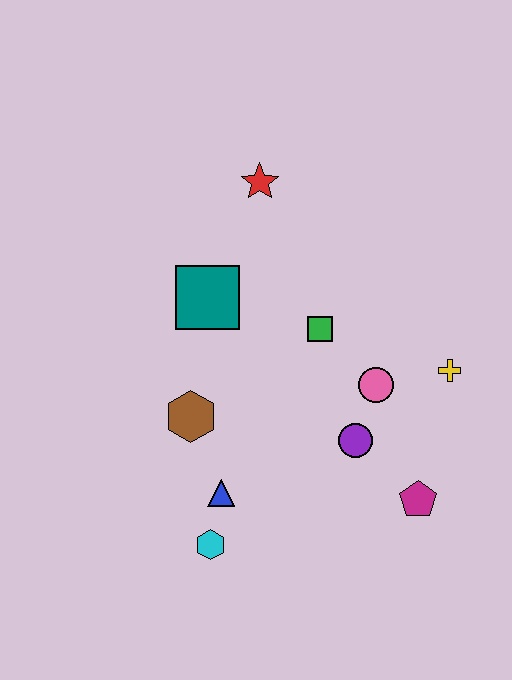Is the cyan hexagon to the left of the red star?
Yes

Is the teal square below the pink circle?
No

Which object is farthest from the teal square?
The magenta pentagon is farthest from the teal square.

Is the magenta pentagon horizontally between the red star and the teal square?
No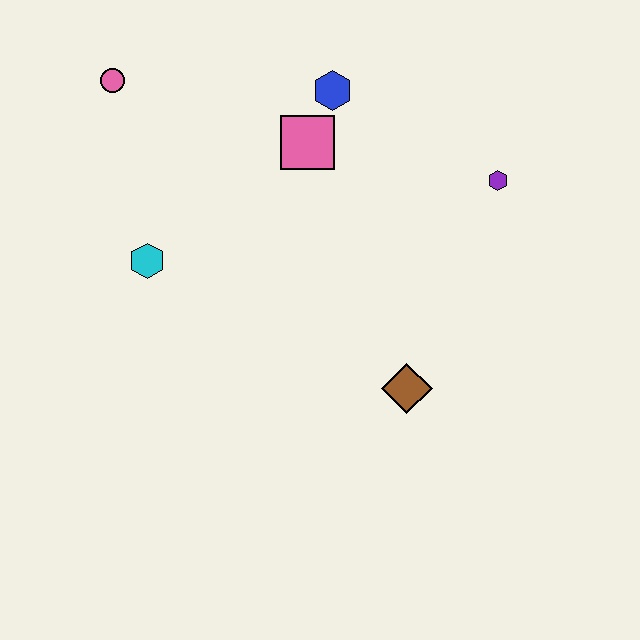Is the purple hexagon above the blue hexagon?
No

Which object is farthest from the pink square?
The brown diamond is farthest from the pink square.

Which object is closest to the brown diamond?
The purple hexagon is closest to the brown diamond.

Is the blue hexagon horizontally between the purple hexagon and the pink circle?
Yes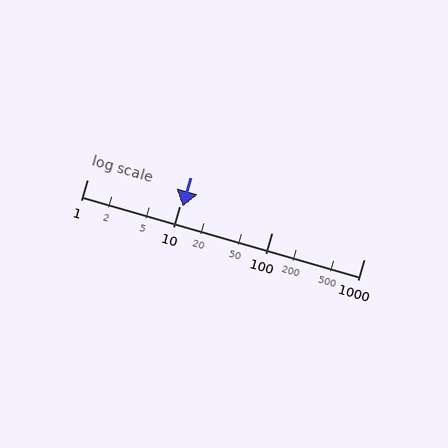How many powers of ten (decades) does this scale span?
The scale spans 3 decades, from 1 to 1000.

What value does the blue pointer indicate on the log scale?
The pointer indicates approximately 11.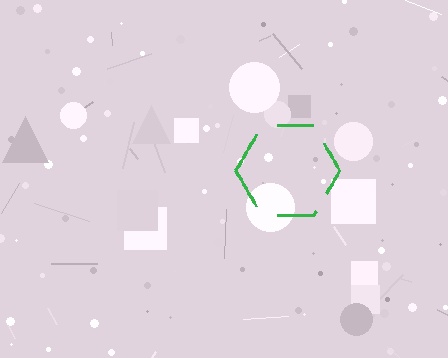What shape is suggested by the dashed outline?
The dashed outline suggests a hexagon.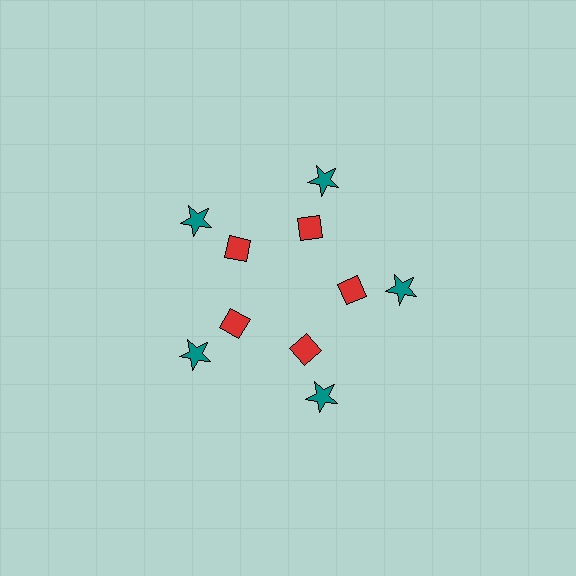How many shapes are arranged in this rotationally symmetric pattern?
There are 10 shapes, arranged in 5 groups of 2.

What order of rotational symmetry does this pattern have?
This pattern has 5-fold rotational symmetry.